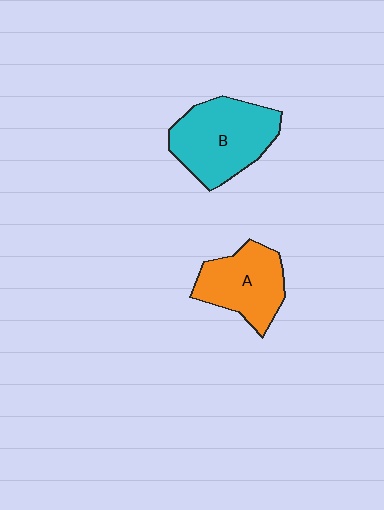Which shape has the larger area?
Shape B (cyan).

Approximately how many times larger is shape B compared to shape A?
Approximately 1.3 times.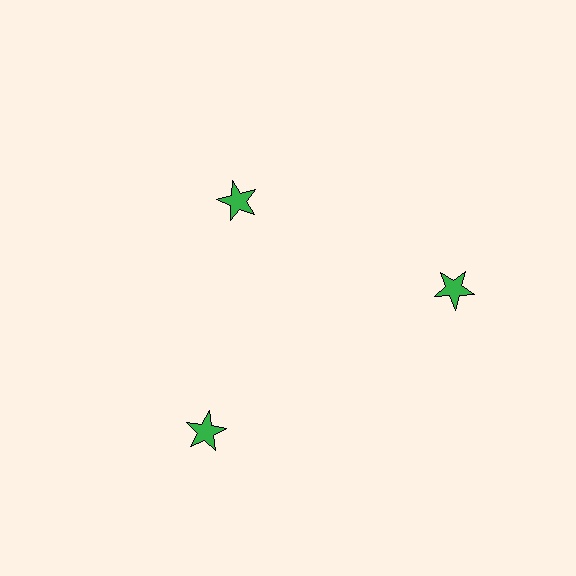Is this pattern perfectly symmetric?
No. The 3 green stars are arranged in a ring, but one element near the 11 o'clock position is pulled inward toward the center, breaking the 3-fold rotational symmetry.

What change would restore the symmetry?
The symmetry would be restored by moving it outward, back onto the ring so that all 3 stars sit at equal angles and equal distance from the center.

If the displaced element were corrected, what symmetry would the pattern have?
It would have 3-fold rotational symmetry — the pattern would map onto itself every 120 degrees.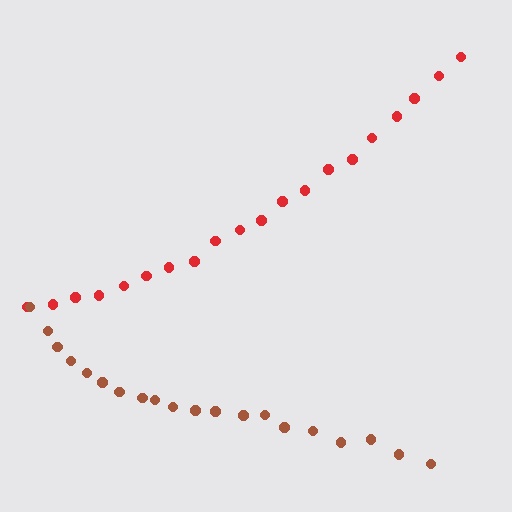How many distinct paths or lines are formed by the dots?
There are 2 distinct paths.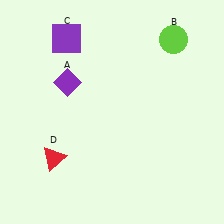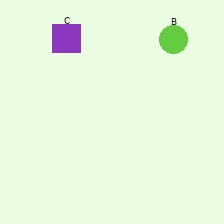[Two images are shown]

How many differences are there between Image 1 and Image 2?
There are 2 differences between the two images.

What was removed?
The purple diamond (A), the red triangle (D) were removed in Image 2.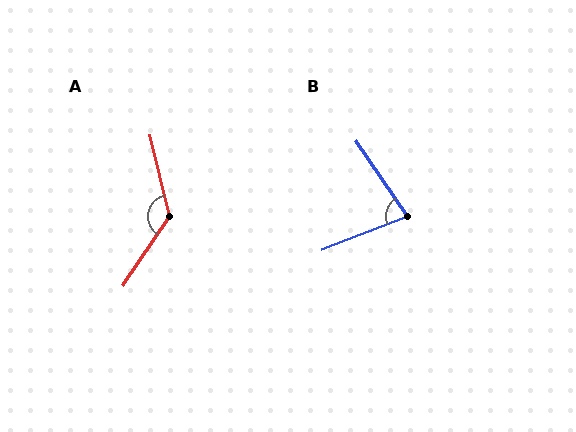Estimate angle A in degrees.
Approximately 133 degrees.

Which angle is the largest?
A, at approximately 133 degrees.